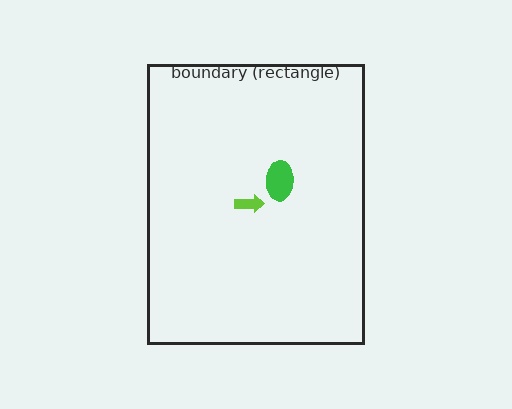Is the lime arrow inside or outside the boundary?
Inside.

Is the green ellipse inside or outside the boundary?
Inside.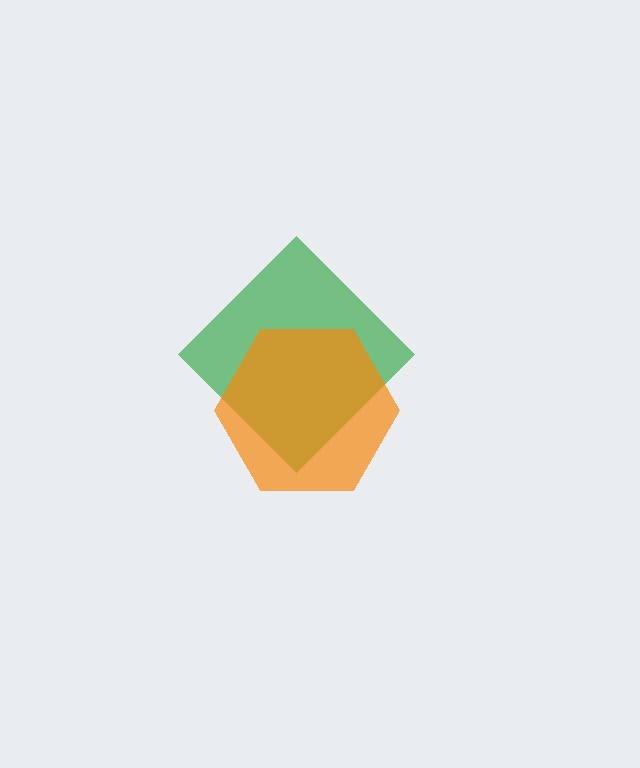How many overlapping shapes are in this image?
There are 2 overlapping shapes in the image.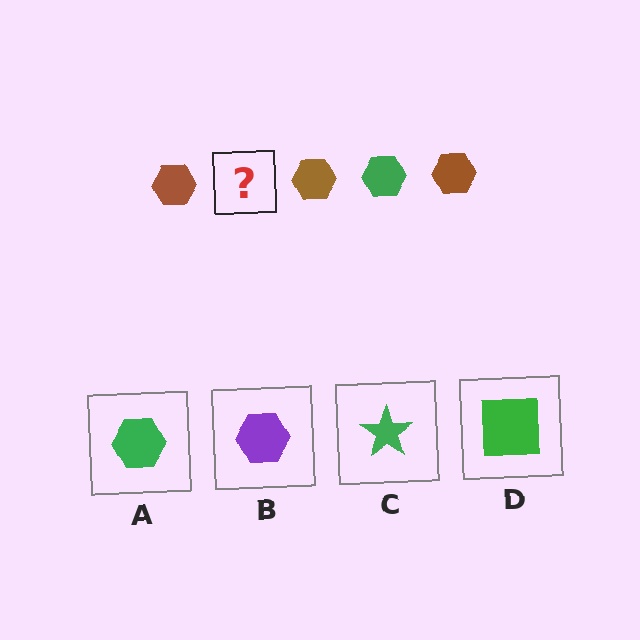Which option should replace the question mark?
Option A.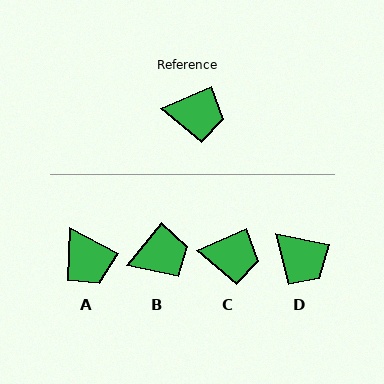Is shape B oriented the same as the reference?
No, it is off by about 27 degrees.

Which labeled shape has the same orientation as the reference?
C.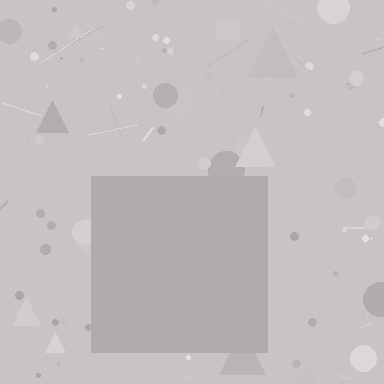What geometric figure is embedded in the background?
A square is embedded in the background.